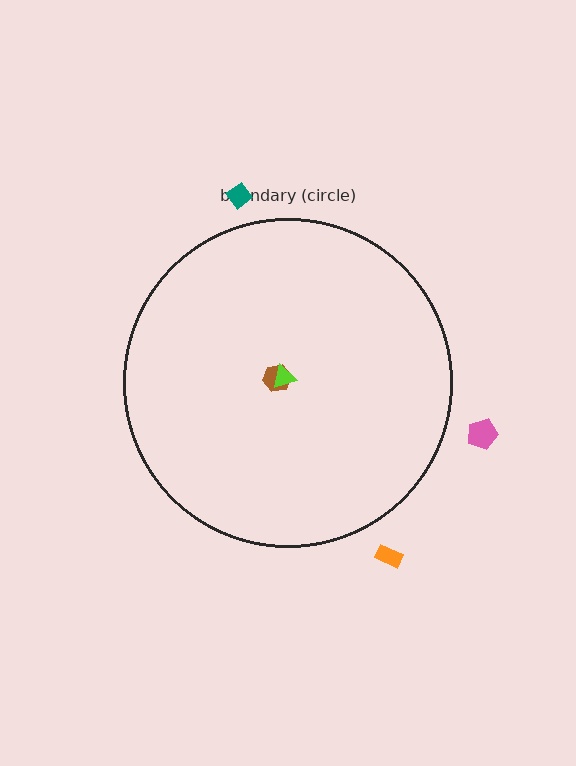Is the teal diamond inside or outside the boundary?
Outside.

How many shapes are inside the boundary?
2 inside, 3 outside.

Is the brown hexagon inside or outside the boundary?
Inside.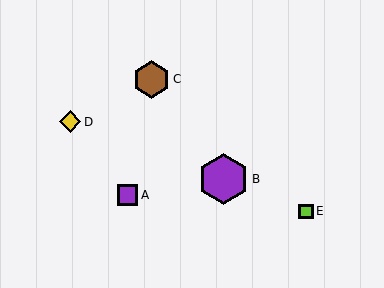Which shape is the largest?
The purple hexagon (labeled B) is the largest.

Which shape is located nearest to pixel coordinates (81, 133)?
The yellow diamond (labeled D) at (70, 122) is nearest to that location.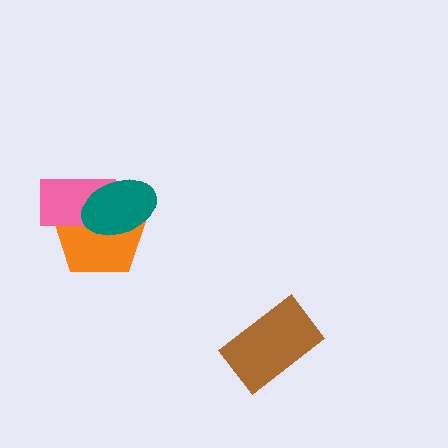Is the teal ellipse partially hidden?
No, no other shape covers it.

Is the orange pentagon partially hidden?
Yes, it is partially covered by another shape.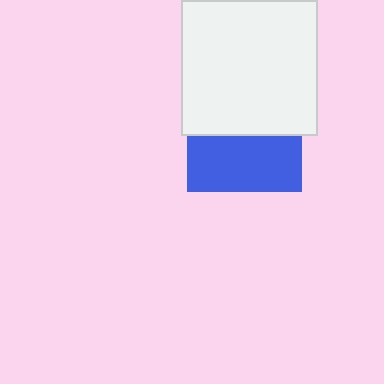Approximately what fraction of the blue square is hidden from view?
Roughly 51% of the blue square is hidden behind the white square.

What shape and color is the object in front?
The object in front is a white square.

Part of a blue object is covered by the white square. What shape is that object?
It is a square.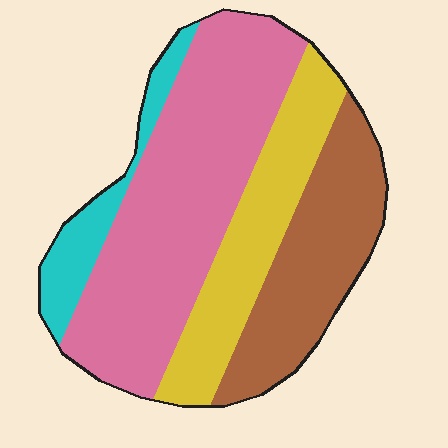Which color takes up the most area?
Pink, at roughly 45%.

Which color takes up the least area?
Cyan, at roughly 10%.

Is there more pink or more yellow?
Pink.